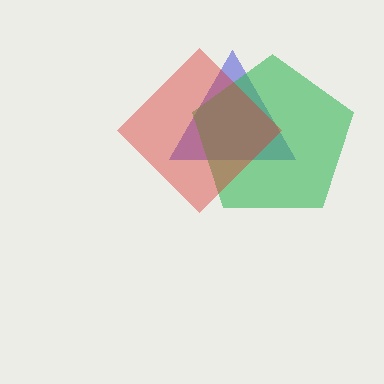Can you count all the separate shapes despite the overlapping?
Yes, there are 3 separate shapes.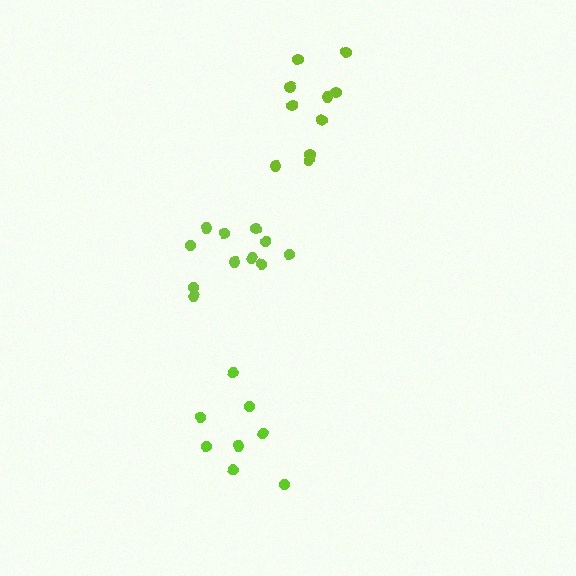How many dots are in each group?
Group 1: 11 dots, Group 2: 8 dots, Group 3: 10 dots (29 total).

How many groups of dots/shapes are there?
There are 3 groups.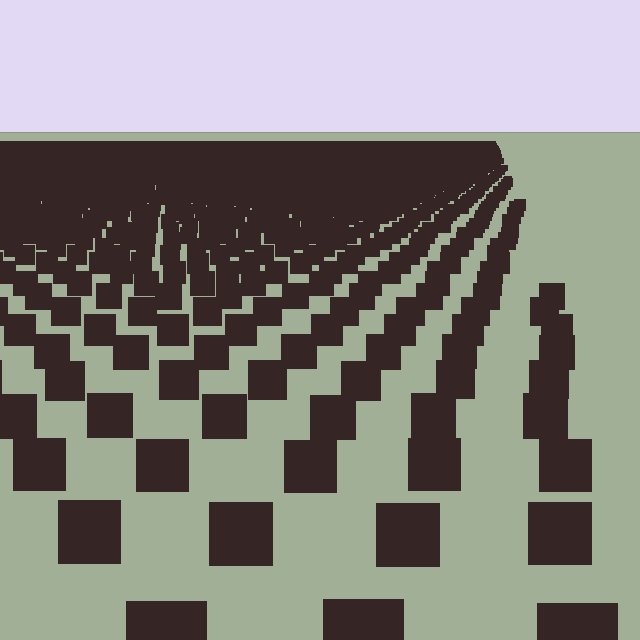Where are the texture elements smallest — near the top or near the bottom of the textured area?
Near the top.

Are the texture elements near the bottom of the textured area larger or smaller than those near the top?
Larger. Near the bottom, elements are closer to the viewer and appear at a bigger on-screen size.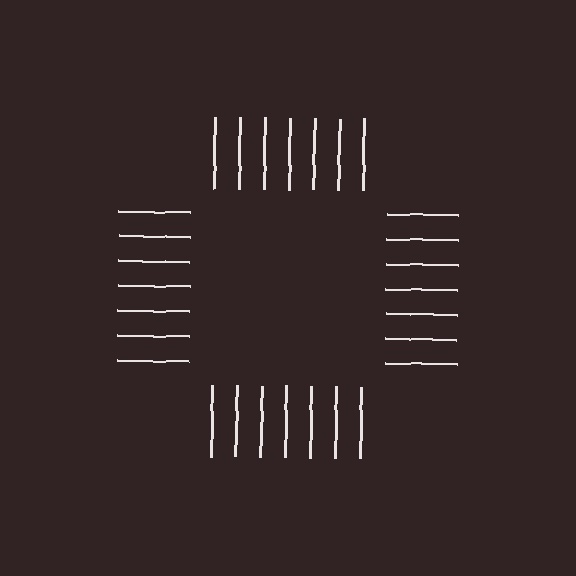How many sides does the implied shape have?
4 sides — the line-ends trace a square.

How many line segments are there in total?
28 — 7 along each of the 4 edges.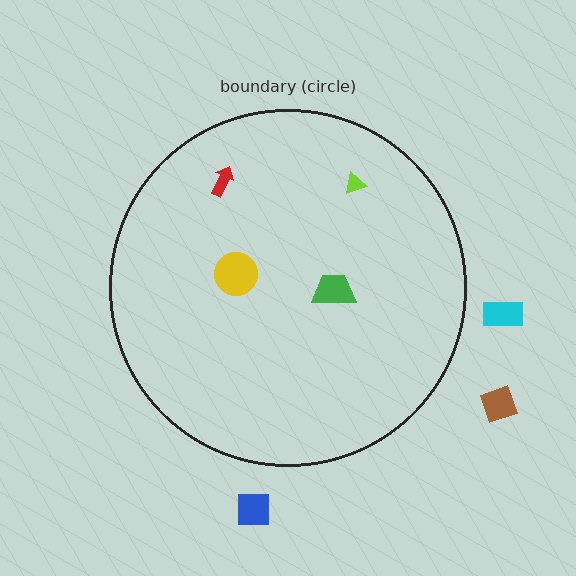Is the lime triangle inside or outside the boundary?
Inside.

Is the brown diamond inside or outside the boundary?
Outside.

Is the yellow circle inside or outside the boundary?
Inside.